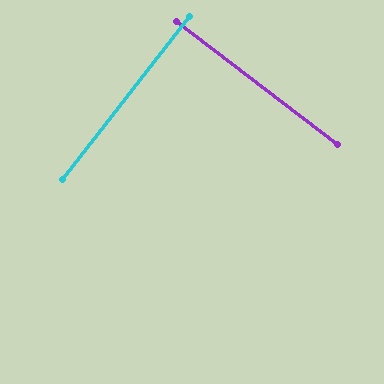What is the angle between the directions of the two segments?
Approximately 89 degrees.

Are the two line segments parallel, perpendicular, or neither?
Perpendicular — they meet at approximately 89°.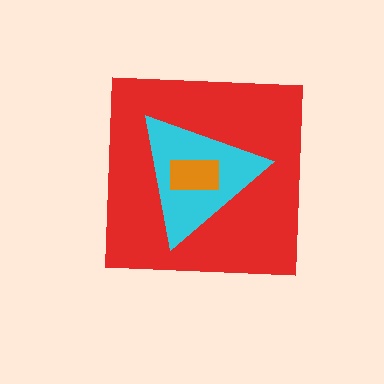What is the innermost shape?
The orange rectangle.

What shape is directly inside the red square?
The cyan triangle.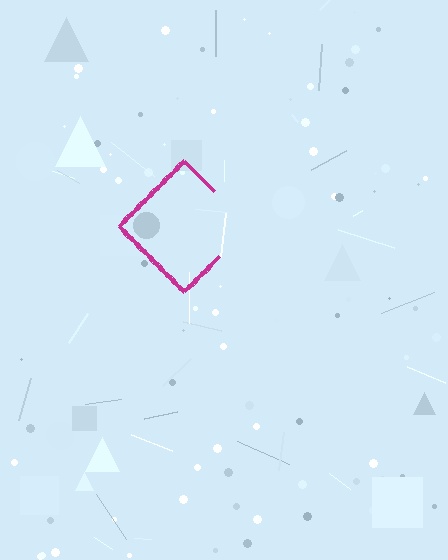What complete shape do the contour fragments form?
The contour fragments form a diamond.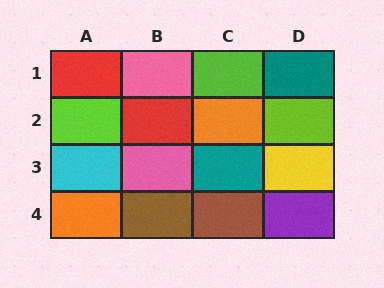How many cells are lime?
3 cells are lime.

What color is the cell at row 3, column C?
Teal.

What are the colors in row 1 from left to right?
Red, pink, lime, teal.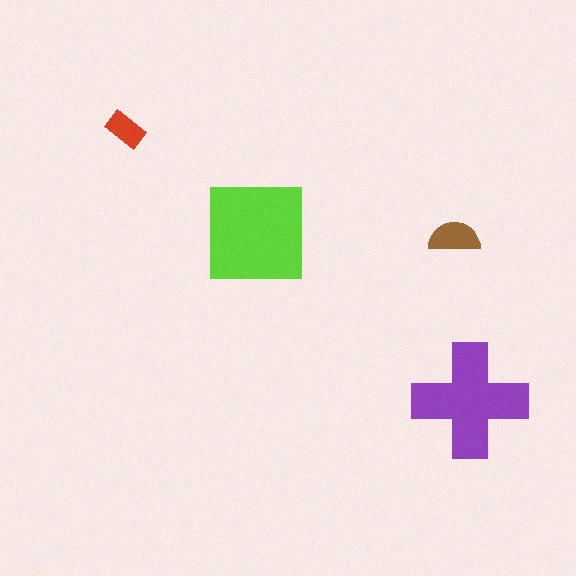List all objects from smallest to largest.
The red rectangle, the brown semicircle, the purple cross, the lime square.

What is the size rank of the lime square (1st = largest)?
1st.